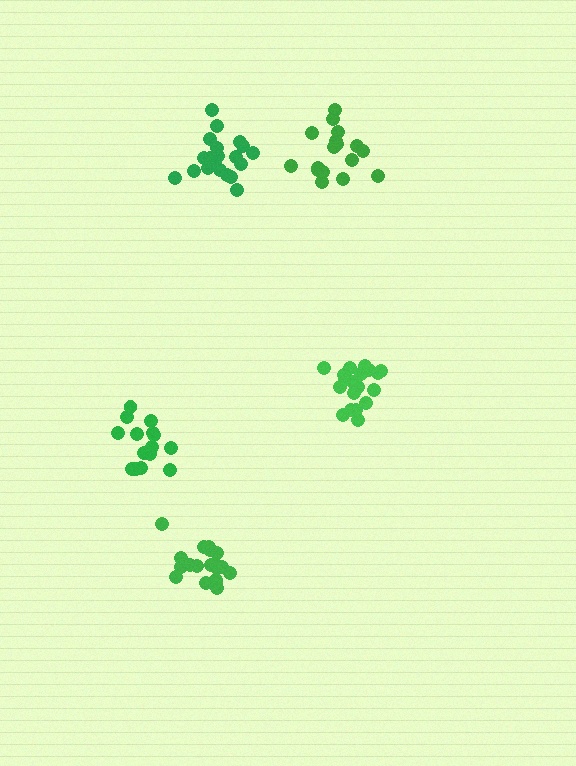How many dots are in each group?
Group 1: 17 dots, Group 2: 19 dots, Group 3: 21 dots, Group 4: 15 dots, Group 5: 19 dots (91 total).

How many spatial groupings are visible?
There are 5 spatial groupings.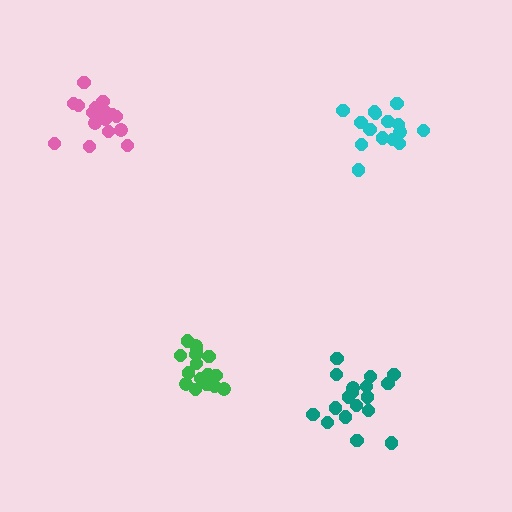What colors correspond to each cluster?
The clusters are colored: green, cyan, teal, pink.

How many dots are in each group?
Group 1: 17 dots, Group 2: 15 dots, Group 3: 18 dots, Group 4: 17 dots (67 total).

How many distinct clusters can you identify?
There are 4 distinct clusters.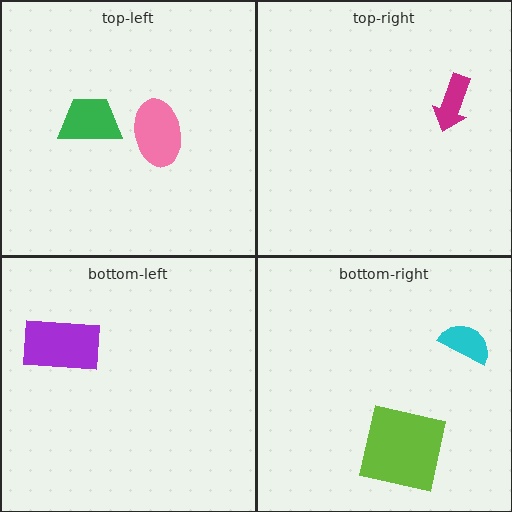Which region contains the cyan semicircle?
The bottom-right region.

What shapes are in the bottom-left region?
The purple rectangle.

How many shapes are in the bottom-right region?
2.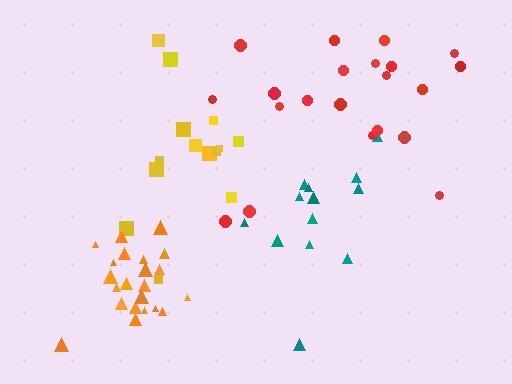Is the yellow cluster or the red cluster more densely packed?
Yellow.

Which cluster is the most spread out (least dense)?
Teal.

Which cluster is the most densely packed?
Orange.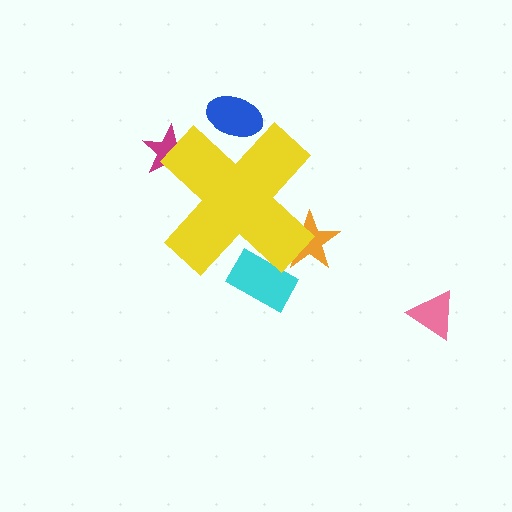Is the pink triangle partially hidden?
No, the pink triangle is fully visible.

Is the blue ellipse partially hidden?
Yes, the blue ellipse is partially hidden behind the yellow cross.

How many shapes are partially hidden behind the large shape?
4 shapes are partially hidden.